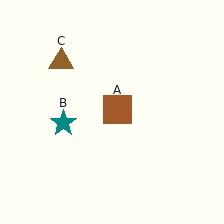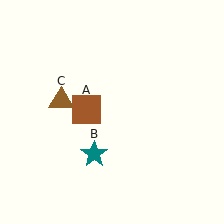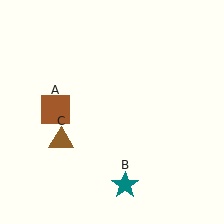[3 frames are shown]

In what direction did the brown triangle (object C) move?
The brown triangle (object C) moved down.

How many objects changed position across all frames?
3 objects changed position: brown square (object A), teal star (object B), brown triangle (object C).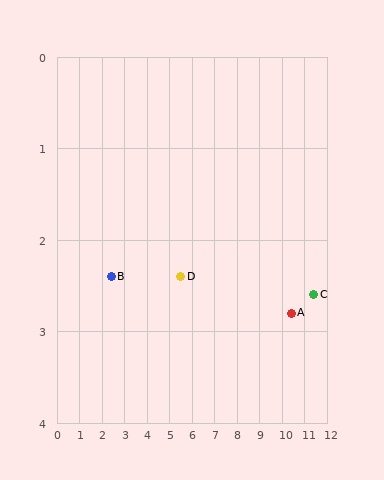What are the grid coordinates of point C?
Point C is at approximately (11.4, 2.6).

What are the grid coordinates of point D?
Point D is at approximately (5.5, 2.4).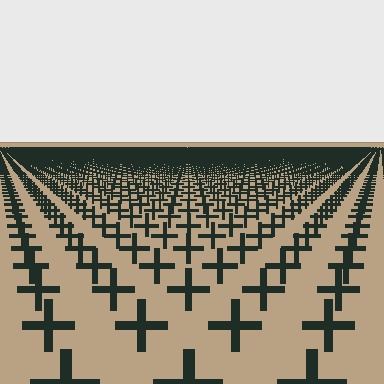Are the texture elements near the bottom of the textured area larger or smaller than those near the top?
Larger. Near the bottom, elements are closer to the viewer and appear at a bigger on-screen size.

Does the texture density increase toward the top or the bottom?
Density increases toward the top.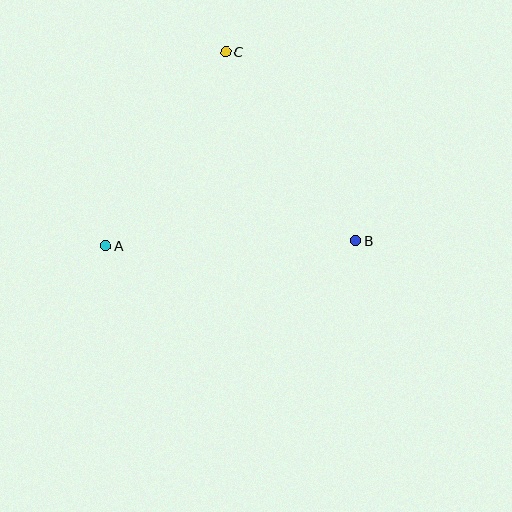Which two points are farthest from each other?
Points A and B are farthest from each other.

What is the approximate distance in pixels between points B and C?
The distance between B and C is approximately 230 pixels.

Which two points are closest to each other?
Points A and C are closest to each other.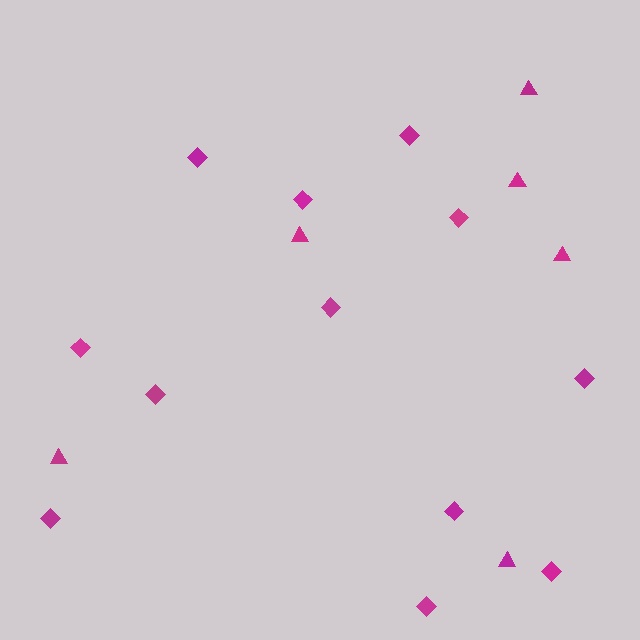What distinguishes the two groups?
There are 2 groups: one group of triangles (6) and one group of diamonds (12).